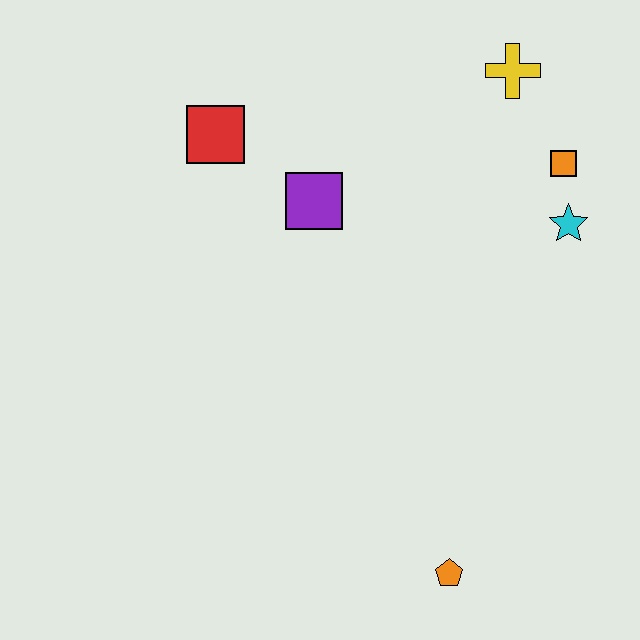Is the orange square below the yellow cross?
Yes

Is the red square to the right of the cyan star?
No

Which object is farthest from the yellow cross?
The orange pentagon is farthest from the yellow cross.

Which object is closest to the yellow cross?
The orange square is closest to the yellow cross.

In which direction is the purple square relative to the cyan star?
The purple square is to the left of the cyan star.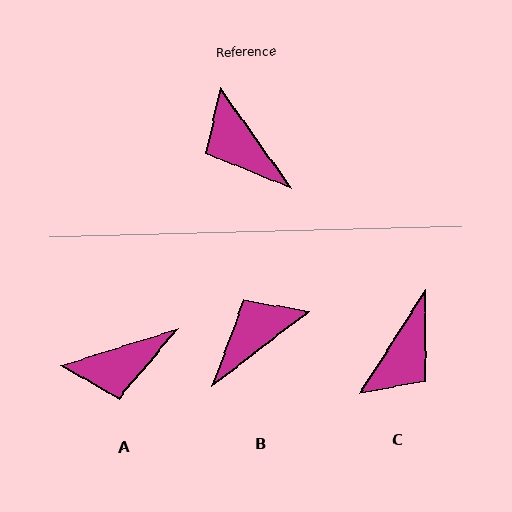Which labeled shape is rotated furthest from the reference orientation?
C, about 112 degrees away.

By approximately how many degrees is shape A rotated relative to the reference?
Approximately 72 degrees counter-clockwise.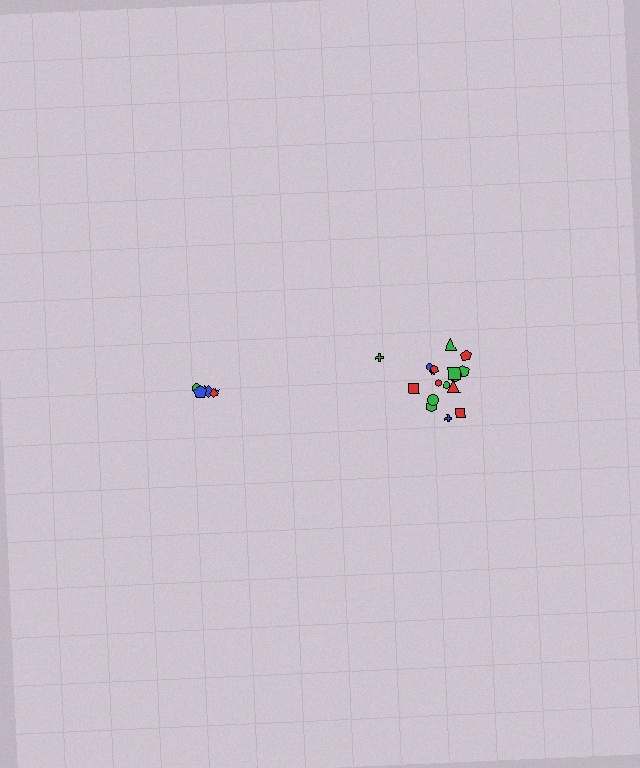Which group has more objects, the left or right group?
The right group.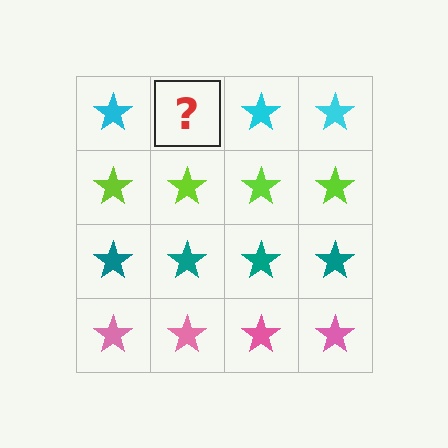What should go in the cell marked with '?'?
The missing cell should contain a cyan star.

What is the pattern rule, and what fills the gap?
The rule is that each row has a consistent color. The gap should be filled with a cyan star.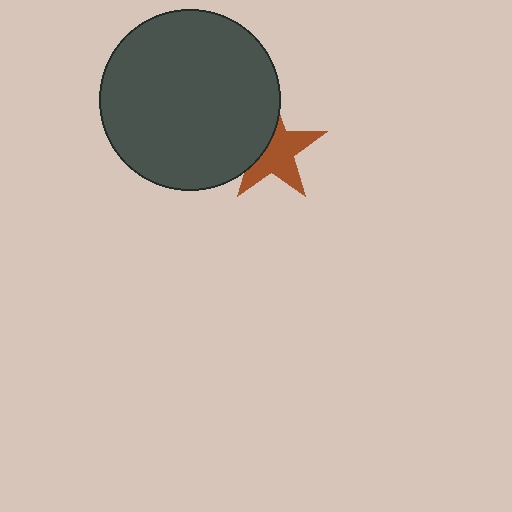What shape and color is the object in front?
The object in front is a dark gray circle.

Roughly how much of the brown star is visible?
About half of it is visible (roughly 62%).